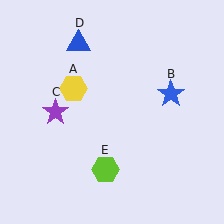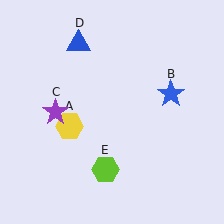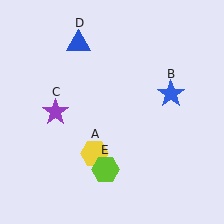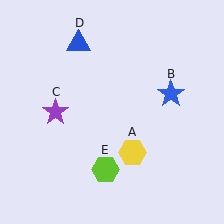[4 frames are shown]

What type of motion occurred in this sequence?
The yellow hexagon (object A) rotated counterclockwise around the center of the scene.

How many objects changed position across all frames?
1 object changed position: yellow hexagon (object A).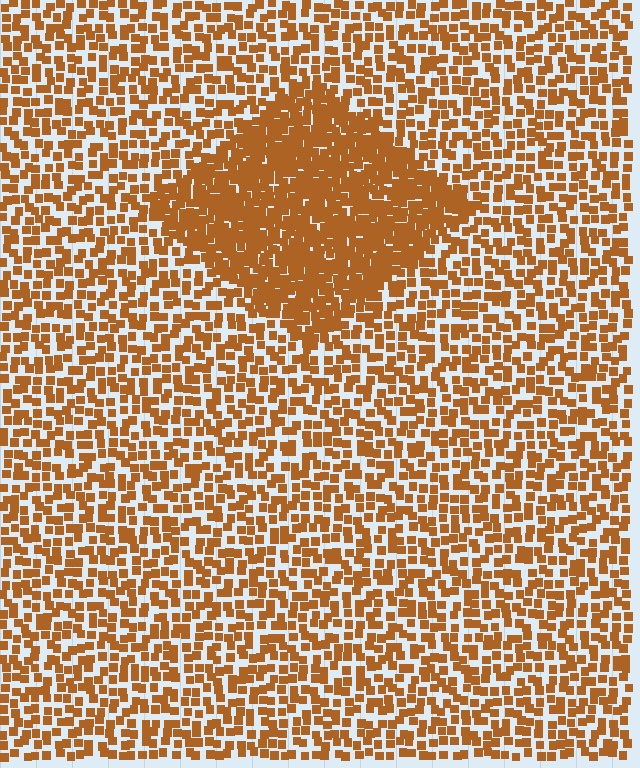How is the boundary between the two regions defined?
The boundary is defined by a change in element density (approximately 2.1x ratio). All elements are the same color, size, and shape.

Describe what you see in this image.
The image contains small brown elements arranged at two different densities. A diamond-shaped region is visible where the elements are more densely packed than the surrounding area.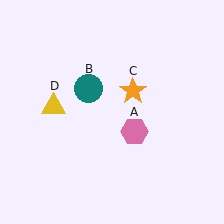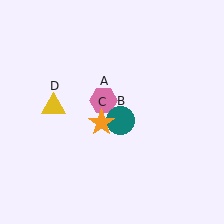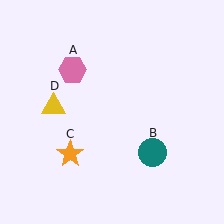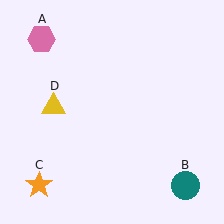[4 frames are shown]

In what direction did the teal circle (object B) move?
The teal circle (object B) moved down and to the right.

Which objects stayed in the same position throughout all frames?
Yellow triangle (object D) remained stationary.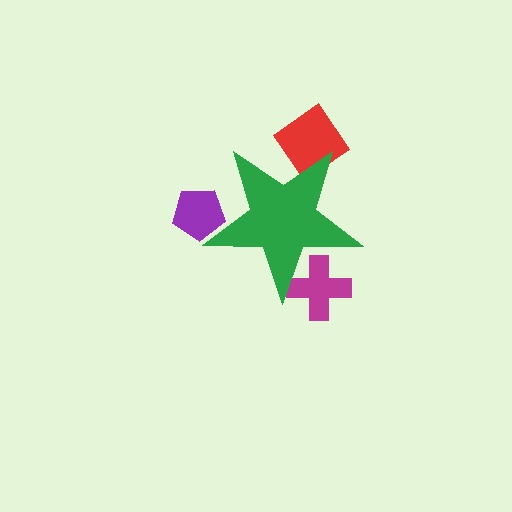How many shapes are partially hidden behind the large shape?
3 shapes are partially hidden.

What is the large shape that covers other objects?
A green star.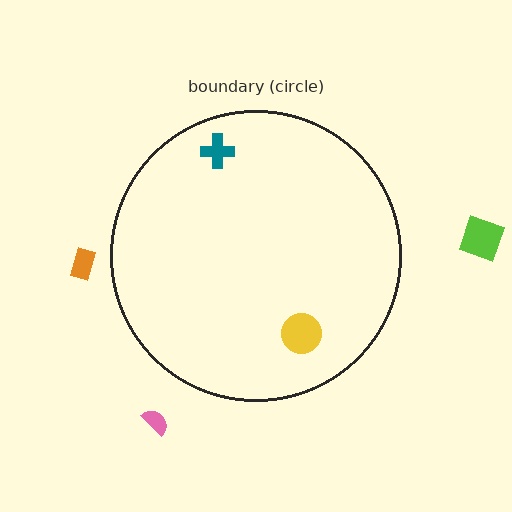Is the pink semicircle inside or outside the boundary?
Outside.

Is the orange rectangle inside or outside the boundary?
Outside.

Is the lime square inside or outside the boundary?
Outside.